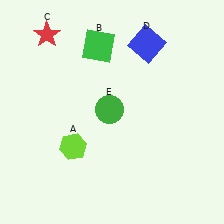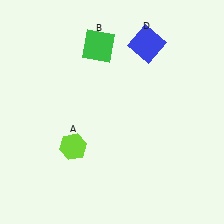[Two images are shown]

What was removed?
The green circle (E), the red star (C) were removed in Image 2.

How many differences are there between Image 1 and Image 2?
There are 2 differences between the two images.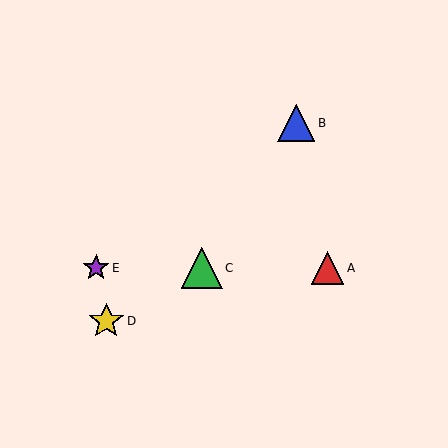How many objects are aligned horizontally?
3 objects (A, C, E) are aligned horizontally.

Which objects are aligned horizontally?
Objects A, C, E are aligned horizontally.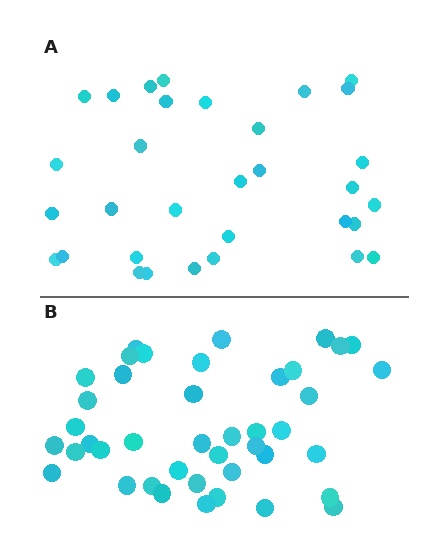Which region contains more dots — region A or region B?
Region B (the bottom region) has more dots.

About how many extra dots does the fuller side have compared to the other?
Region B has roughly 10 or so more dots than region A.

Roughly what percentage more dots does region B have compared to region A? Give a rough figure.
About 30% more.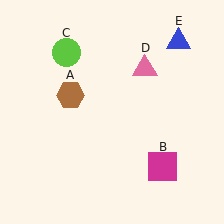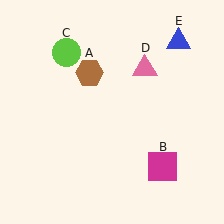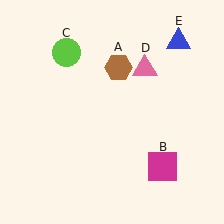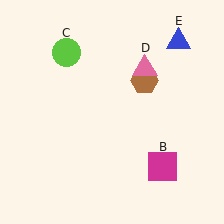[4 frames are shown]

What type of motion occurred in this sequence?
The brown hexagon (object A) rotated clockwise around the center of the scene.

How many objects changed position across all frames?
1 object changed position: brown hexagon (object A).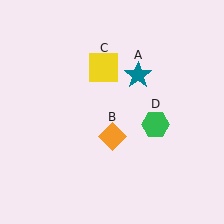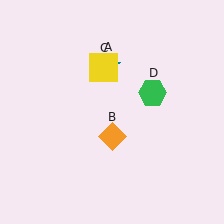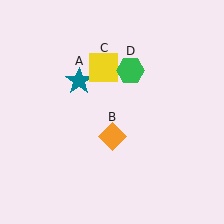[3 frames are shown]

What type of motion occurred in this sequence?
The teal star (object A), green hexagon (object D) rotated counterclockwise around the center of the scene.